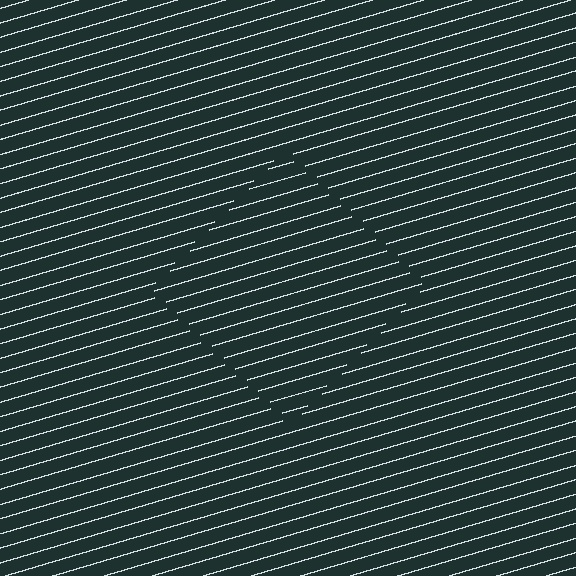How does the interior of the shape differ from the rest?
The interior of the shape contains the same grating, shifted by half a period — the contour is defined by the phase discontinuity where line-ends from the inner and outer gratings abut.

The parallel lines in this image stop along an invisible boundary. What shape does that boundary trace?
An illusory square. The interior of the shape contains the same grating, shifted by half a period — the contour is defined by the phase discontinuity where line-ends from the inner and outer gratings abut.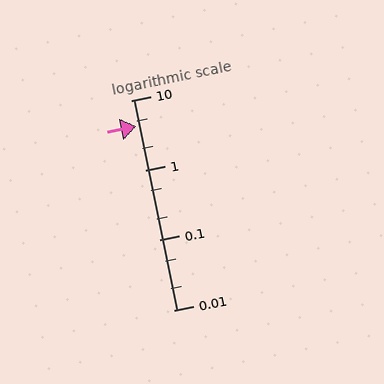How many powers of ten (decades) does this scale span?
The scale spans 3 decades, from 0.01 to 10.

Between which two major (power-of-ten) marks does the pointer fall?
The pointer is between 1 and 10.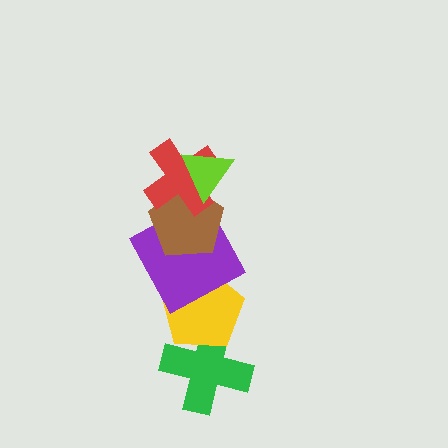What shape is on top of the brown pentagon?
The red cross is on top of the brown pentagon.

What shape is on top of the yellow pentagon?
The purple square is on top of the yellow pentagon.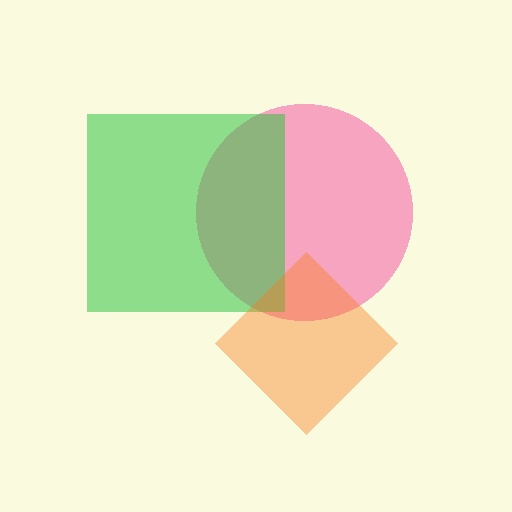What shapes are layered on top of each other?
The layered shapes are: a pink circle, a green square, an orange diamond.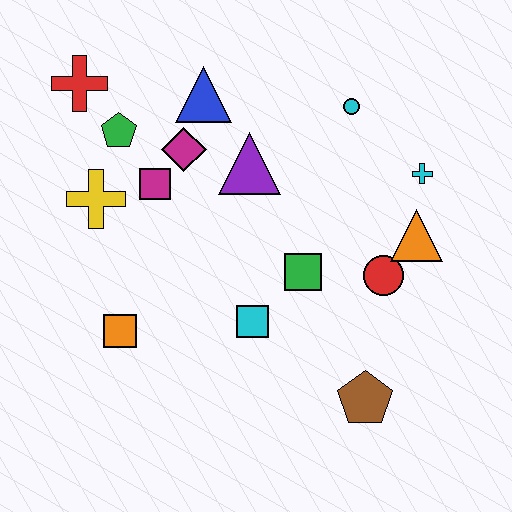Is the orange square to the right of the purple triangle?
No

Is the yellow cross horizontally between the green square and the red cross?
Yes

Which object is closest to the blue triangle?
The magenta diamond is closest to the blue triangle.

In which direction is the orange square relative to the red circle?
The orange square is to the left of the red circle.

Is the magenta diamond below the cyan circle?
Yes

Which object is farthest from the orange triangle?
The red cross is farthest from the orange triangle.